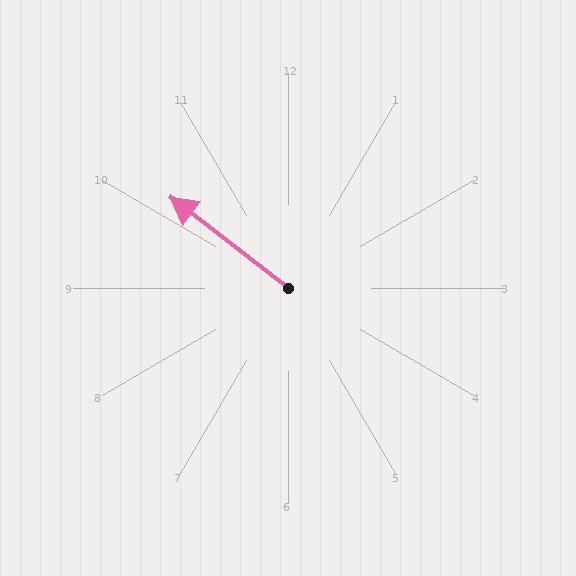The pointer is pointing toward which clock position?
Roughly 10 o'clock.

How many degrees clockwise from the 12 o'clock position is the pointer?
Approximately 308 degrees.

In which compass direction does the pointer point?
Northwest.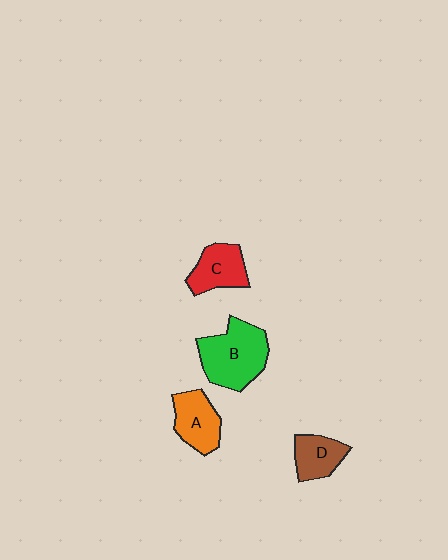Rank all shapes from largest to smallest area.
From largest to smallest: B (green), A (orange), C (red), D (brown).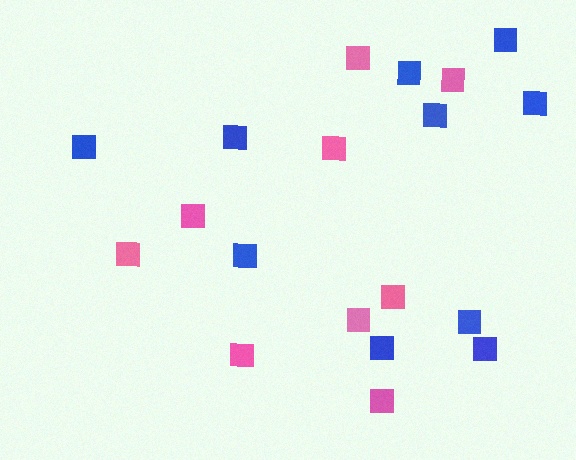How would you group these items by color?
There are 2 groups: one group of pink squares (9) and one group of blue squares (10).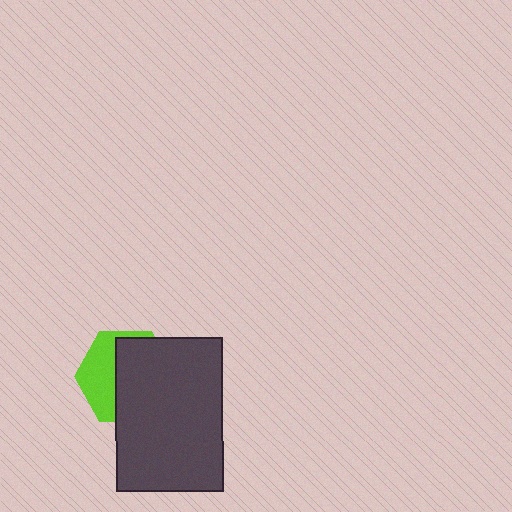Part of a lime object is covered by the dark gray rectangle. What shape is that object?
It is a hexagon.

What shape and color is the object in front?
The object in front is a dark gray rectangle.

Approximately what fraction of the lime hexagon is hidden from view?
Roughly 60% of the lime hexagon is hidden behind the dark gray rectangle.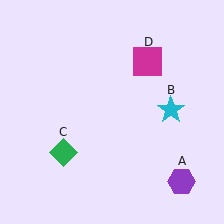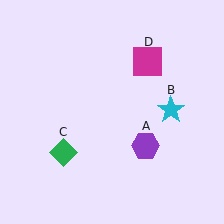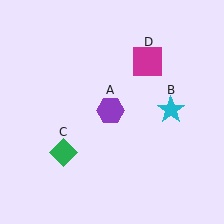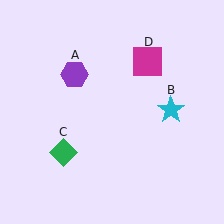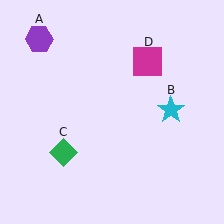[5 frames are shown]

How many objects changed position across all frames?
1 object changed position: purple hexagon (object A).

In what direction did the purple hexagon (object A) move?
The purple hexagon (object A) moved up and to the left.